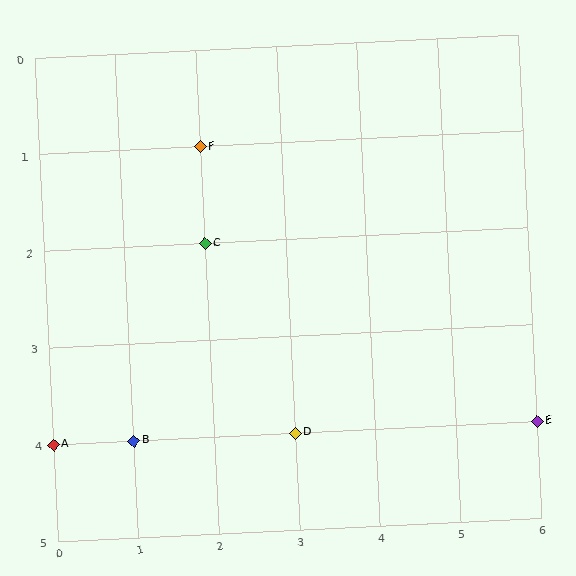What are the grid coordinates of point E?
Point E is at grid coordinates (6, 4).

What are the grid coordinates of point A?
Point A is at grid coordinates (0, 4).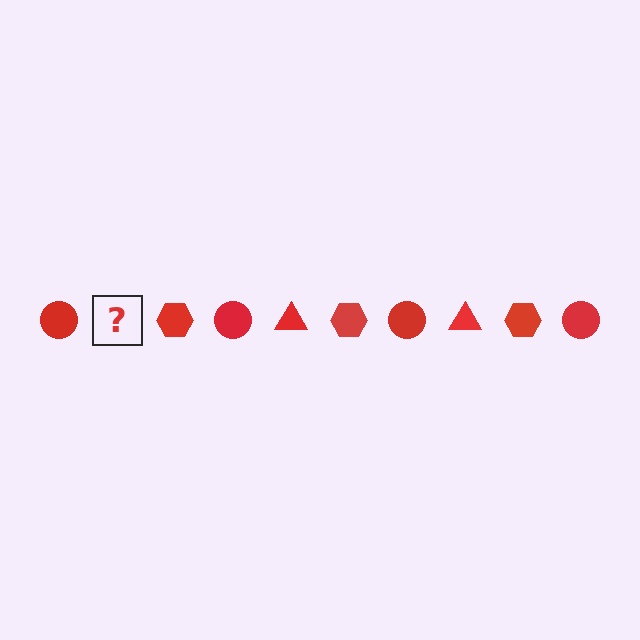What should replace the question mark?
The question mark should be replaced with a red triangle.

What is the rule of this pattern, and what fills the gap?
The rule is that the pattern cycles through circle, triangle, hexagon shapes in red. The gap should be filled with a red triangle.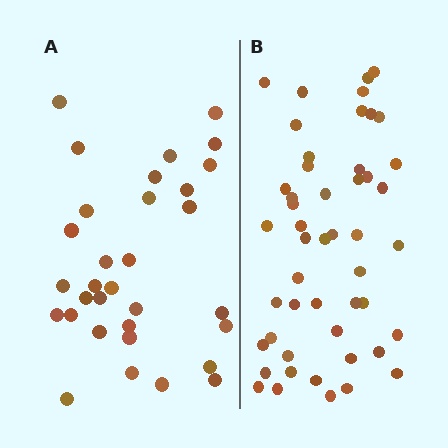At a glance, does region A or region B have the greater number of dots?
Region B (the right region) has more dots.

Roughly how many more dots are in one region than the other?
Region B has approximately 15 more dots than region A.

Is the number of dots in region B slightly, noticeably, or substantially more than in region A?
Region B has substantially more. The ratio is roughly 1.5 to 1.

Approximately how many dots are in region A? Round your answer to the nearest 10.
About 30 dots. (The exact count is 32, which rounds to 30.)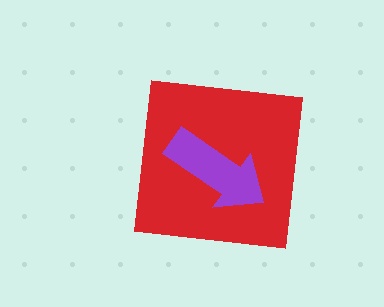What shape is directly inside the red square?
The purple arrow.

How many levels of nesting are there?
2.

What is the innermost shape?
The purple arrow.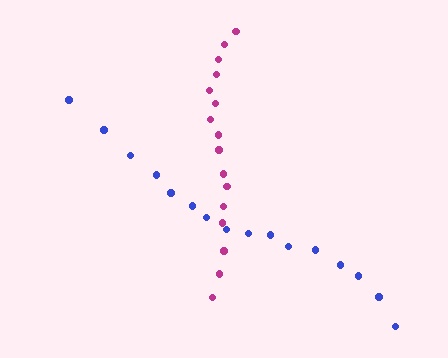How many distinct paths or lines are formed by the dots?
There are 2 distinct paths.